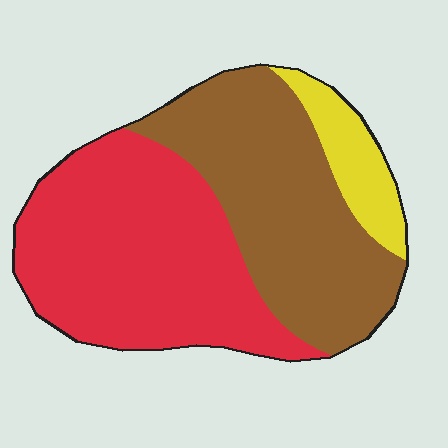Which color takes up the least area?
Yellow, at roughly 10%.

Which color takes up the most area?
Red, at roughly 50%.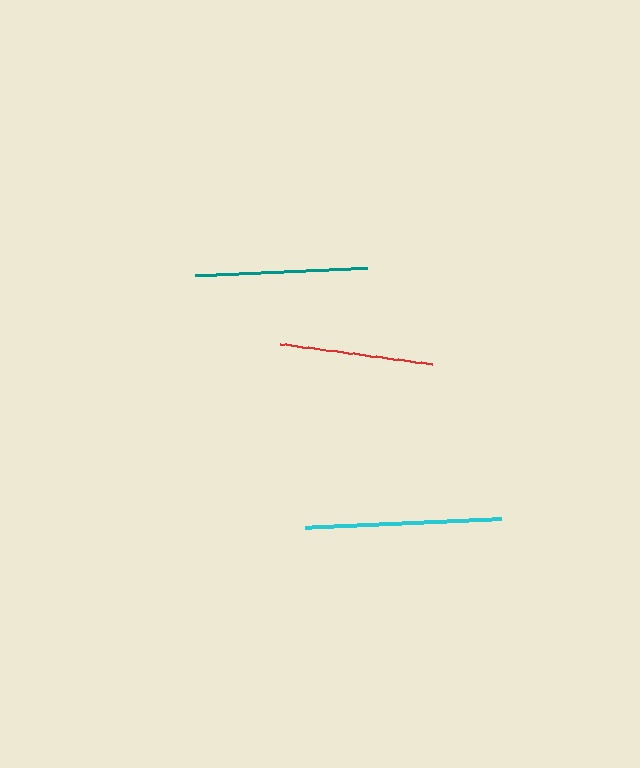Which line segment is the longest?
The cyan line is the longest at approximately 196 pixels.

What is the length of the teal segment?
The teal segment is approximately 172 pixels long.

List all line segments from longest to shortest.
From longest to shortest: cyan, teal, red.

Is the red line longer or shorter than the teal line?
The teal line is longer than the red line.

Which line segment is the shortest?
The red line is the shortest at approximately 154 pixels.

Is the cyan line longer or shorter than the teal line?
The cyan line is longer than the teal line.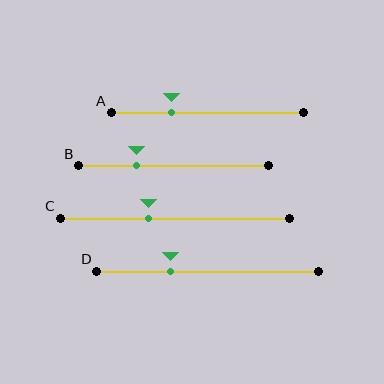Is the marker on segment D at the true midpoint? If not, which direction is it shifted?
No, the marker on segment D is shifted to the left by about 16% of the segment length.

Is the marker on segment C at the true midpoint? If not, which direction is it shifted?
No, the marker on segment C is shifted to the left by about 11% of the segment length.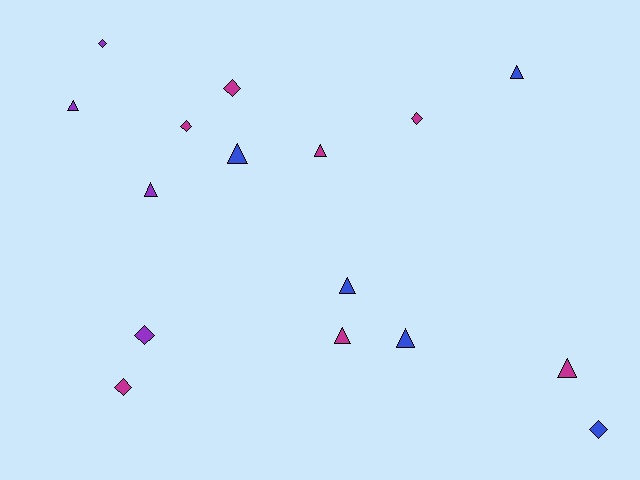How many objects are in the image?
There are 16 objects.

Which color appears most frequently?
Magenta, with 7 objects.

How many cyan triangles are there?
There are no cyan triangles.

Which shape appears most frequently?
Triangle, with 9 objects.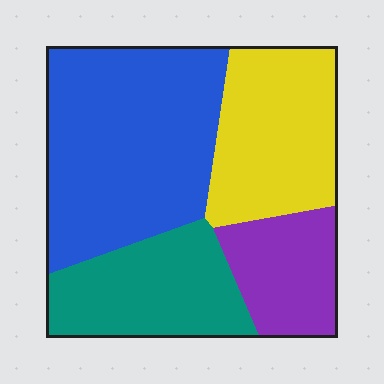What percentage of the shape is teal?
Teal covers 21% of the shape.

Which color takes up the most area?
Blue, at roughly 40%.